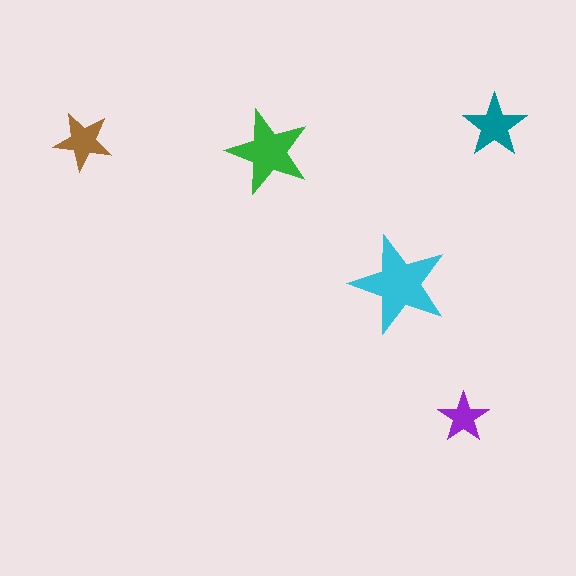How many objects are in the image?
There are 5 objects in the image.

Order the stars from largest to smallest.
the cyan one, the green one, the teal one, the brown one, the purple one.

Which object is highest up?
The teal star is topmost.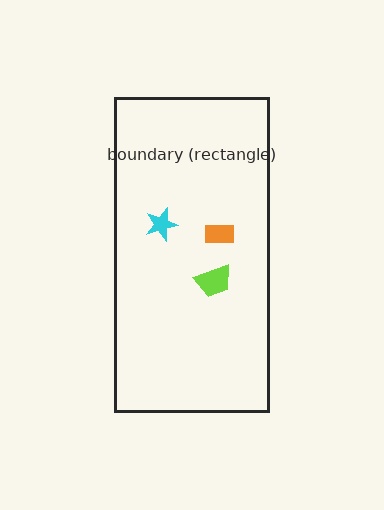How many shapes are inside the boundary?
3 inside, 0 outside.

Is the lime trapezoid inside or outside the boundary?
Inside.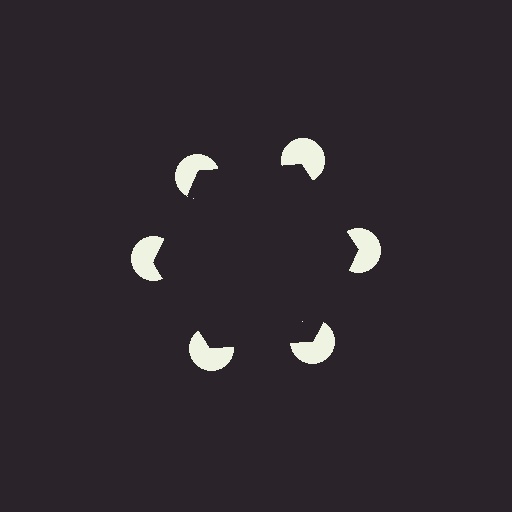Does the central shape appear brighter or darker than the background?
It typically appears slightly darker than the background, even though no actual brightness change is drawn.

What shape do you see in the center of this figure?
An illusory hexagon — its edges are inferred from the aligned wedge cuts in the pac-man discs, not physically drawn.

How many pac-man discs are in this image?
There are 6 — one at each vertex of the illusory hexagon.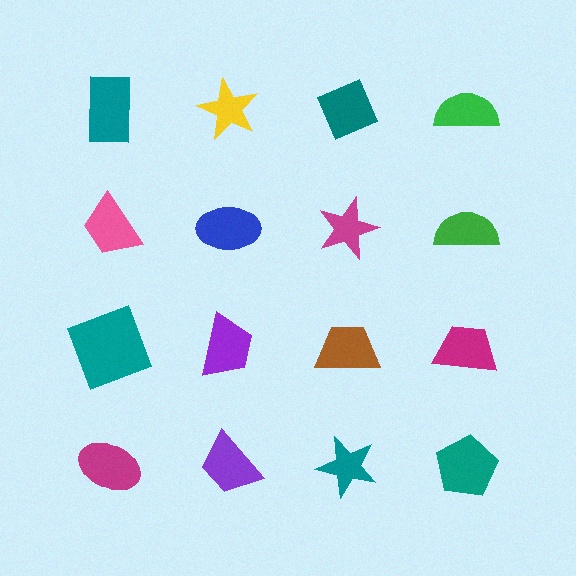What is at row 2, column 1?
A pink trapezoid.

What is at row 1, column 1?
A teal rectangle.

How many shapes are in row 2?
4 shapes.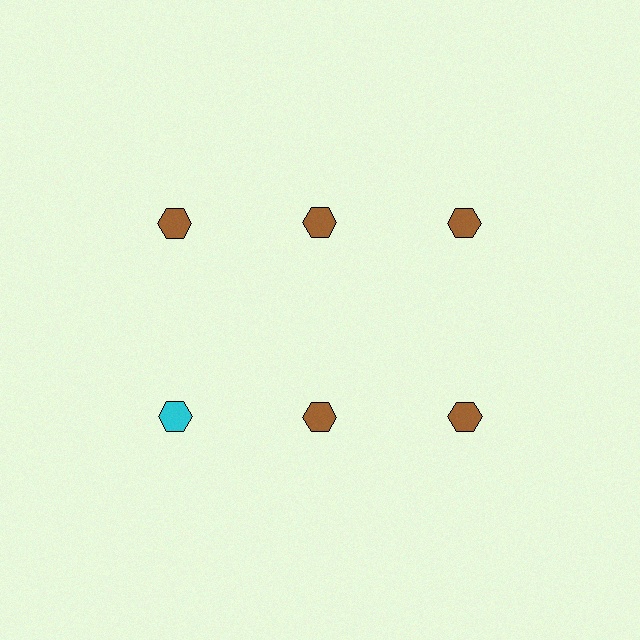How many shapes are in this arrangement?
There are 6 shapes arranged in a grid pattern.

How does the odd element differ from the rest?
It has a different color: cyan instead of brown.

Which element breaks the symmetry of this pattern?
The cyan hexagon in the second row, leftmost column breaks the symmetry. All other shapes are brown hexagons.